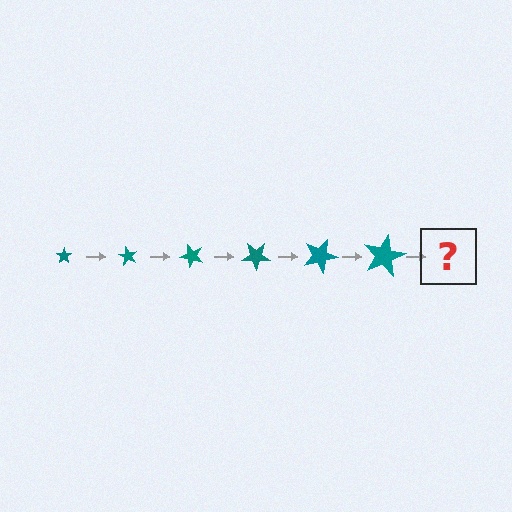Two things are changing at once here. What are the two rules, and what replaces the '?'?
The two rules are that the star grows larger each step and it rotates 60 degrees each step. The '?' should be a star, larger than the previous one and rotated 360 degrees from the start.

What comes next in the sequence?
The next element should be a star, larger than the previous one and rotated 360 degrees from the start.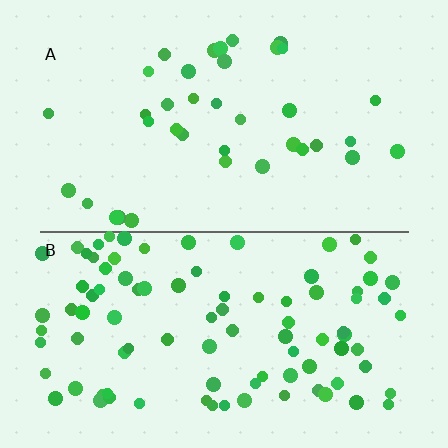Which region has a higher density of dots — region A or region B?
B (the bottom).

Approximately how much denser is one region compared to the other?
Approximately 2.5× — region B over region A.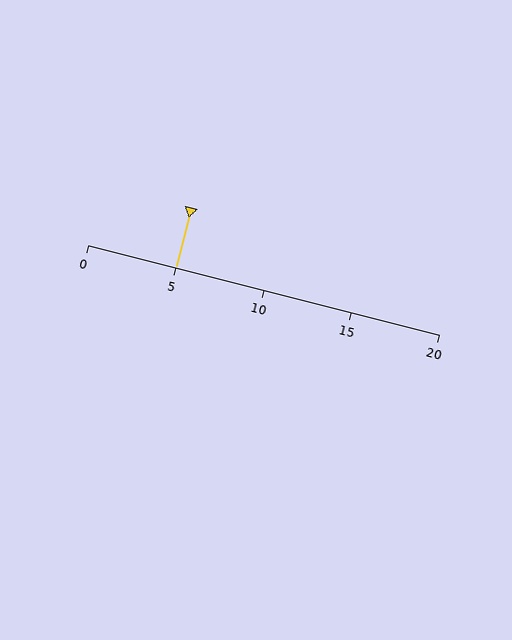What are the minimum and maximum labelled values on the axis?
The axis runs from 0 to 20.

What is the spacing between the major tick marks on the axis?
The major ticks are spaced 5 apart.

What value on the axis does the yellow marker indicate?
The marker indicates approximately 5.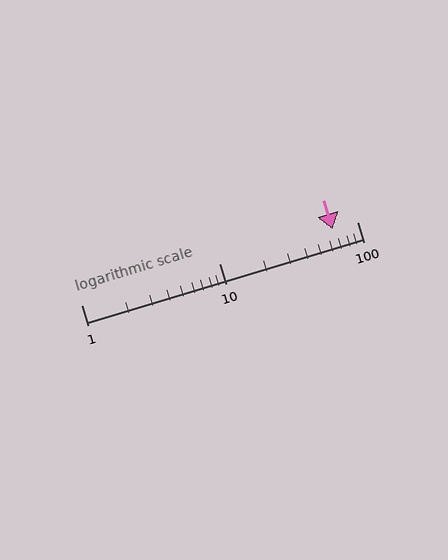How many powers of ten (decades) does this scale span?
The scale spans 2 decades, from 1 to 100.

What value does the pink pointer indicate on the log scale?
The pointer indicates approximately 66.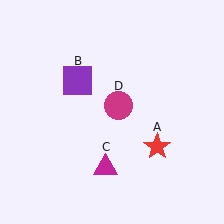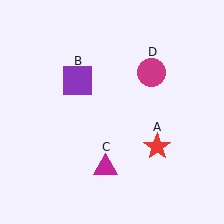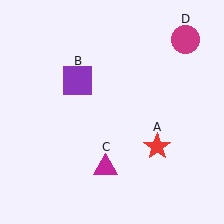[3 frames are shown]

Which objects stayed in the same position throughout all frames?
Red star (object A) and purple square (object B) and magenta triangle (object C) remained stationary.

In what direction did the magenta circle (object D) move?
The magenta circle (object D) moved up and to the right.